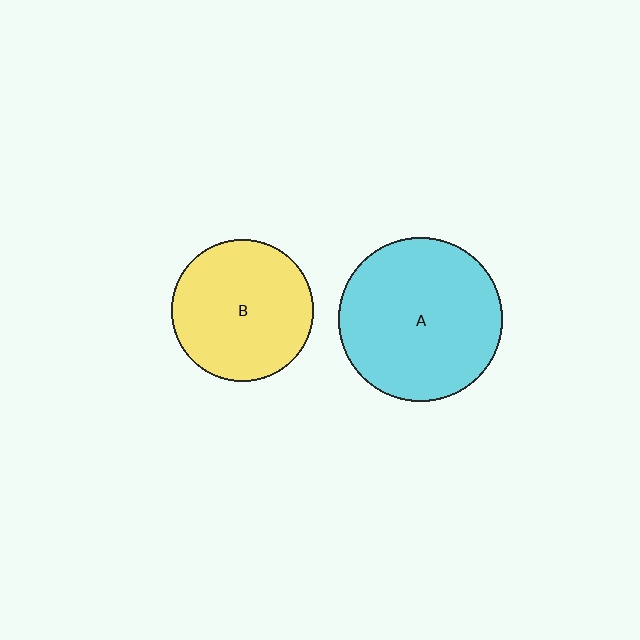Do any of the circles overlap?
No, none of the circles overlap.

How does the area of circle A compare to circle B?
Approximately 1.3 times.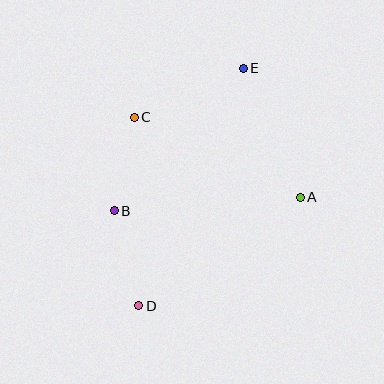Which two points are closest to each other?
Points B and C are closest to each other.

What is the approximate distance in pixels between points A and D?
The distance between A and D is approximately 194 pixels.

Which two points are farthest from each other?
Points D and E are farthest from each other.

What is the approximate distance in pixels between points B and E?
The distance between B and E is approximately 192 pixels.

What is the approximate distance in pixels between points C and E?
The distance between C and E is approximately 119 pixels.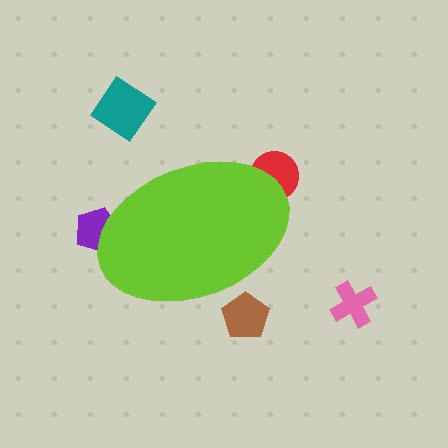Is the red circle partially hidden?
Yes, the red circle is partially hidden behind the lime ellipse.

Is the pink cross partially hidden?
No, the pink cross is fully visible.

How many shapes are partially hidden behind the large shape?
3 shapes are partially hidden.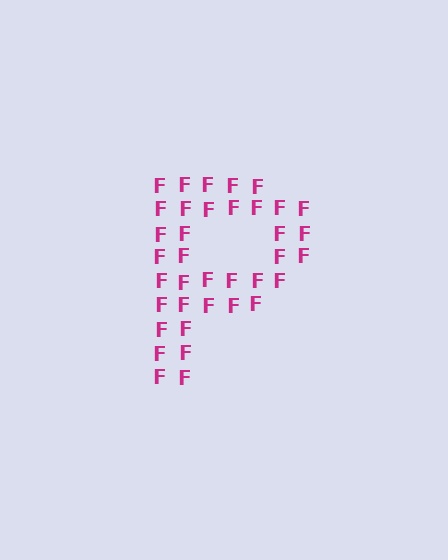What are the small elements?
The small elements are letter F's.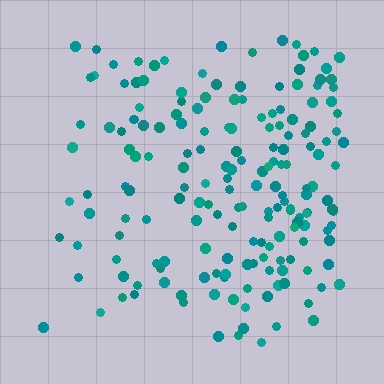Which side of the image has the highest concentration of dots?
The right.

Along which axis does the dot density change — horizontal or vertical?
Horizontal.